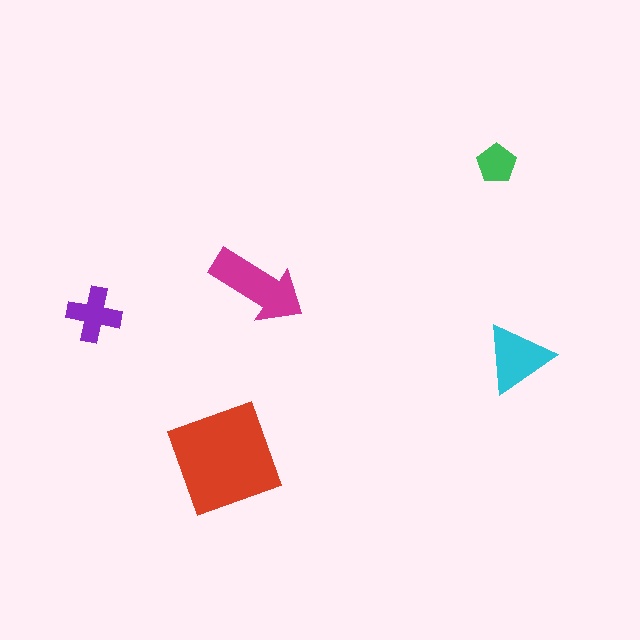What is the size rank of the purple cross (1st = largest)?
4th.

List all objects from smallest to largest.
The green pentagon, the purple cross, the cyan triangle, the magenta arrow, the red diamond.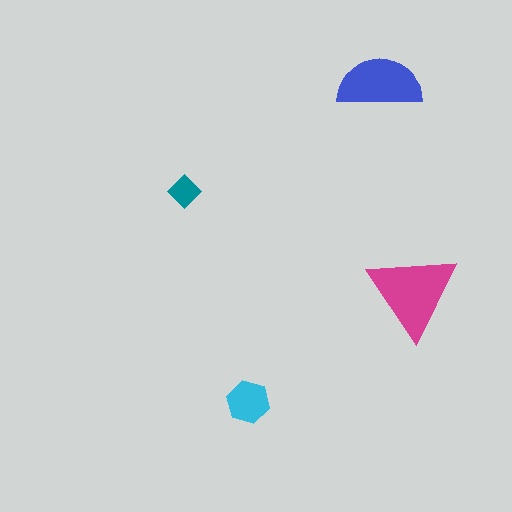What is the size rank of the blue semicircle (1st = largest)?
2nd.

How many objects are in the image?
There are 4 objects in the image.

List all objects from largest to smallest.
The magenta triangle, the blue semicircle, the cyan hexagon, the teal diamond.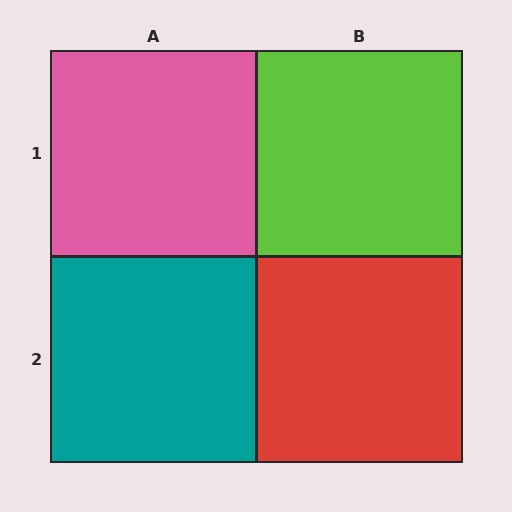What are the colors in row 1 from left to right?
Pink, lime.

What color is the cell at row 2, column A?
Teal.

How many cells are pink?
1 cell is pink.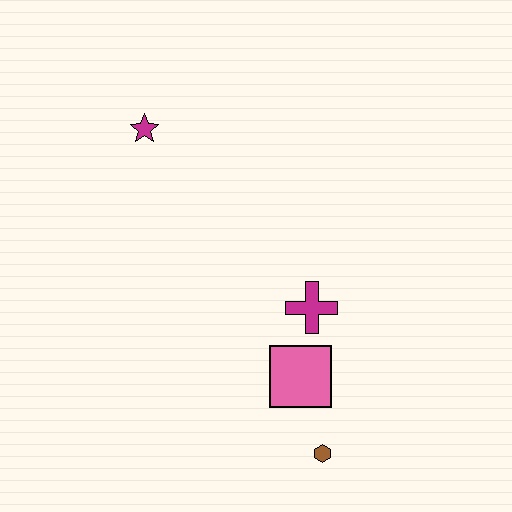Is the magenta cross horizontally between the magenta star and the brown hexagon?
Yes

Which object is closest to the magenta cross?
The pink square is closest to the magenta cross.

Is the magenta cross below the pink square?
No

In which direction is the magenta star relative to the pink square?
The magenta star is above the pink square.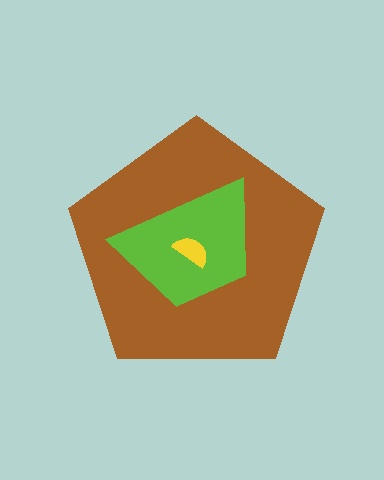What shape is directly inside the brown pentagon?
The lime trapezoid.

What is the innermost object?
The yellow semicircle.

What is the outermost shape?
The brown pentagon.